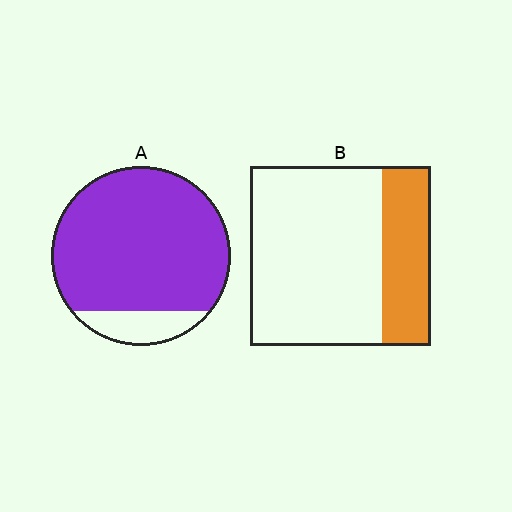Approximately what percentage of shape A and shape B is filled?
A is approximately 85% and B is approximately 25%.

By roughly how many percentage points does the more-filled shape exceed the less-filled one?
By roughly 60 percentage points (A over B).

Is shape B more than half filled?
No.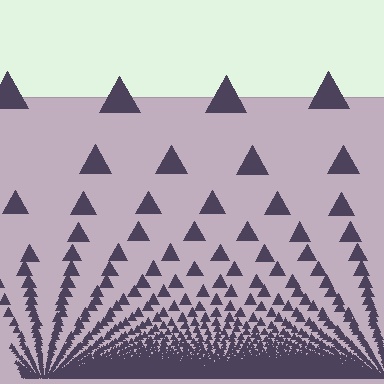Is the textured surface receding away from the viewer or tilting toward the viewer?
The surface appears to tilt toward the viewer. Texture elements get larger and sparser toward the top.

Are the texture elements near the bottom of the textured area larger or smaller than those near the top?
Smaller. The gradient is inverted — elements near the bottom are smaller and denser.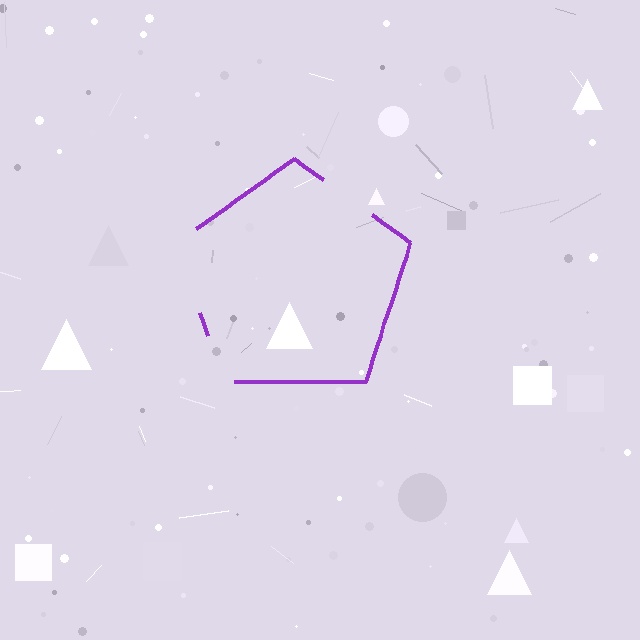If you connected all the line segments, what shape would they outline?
They would outline a pentagon.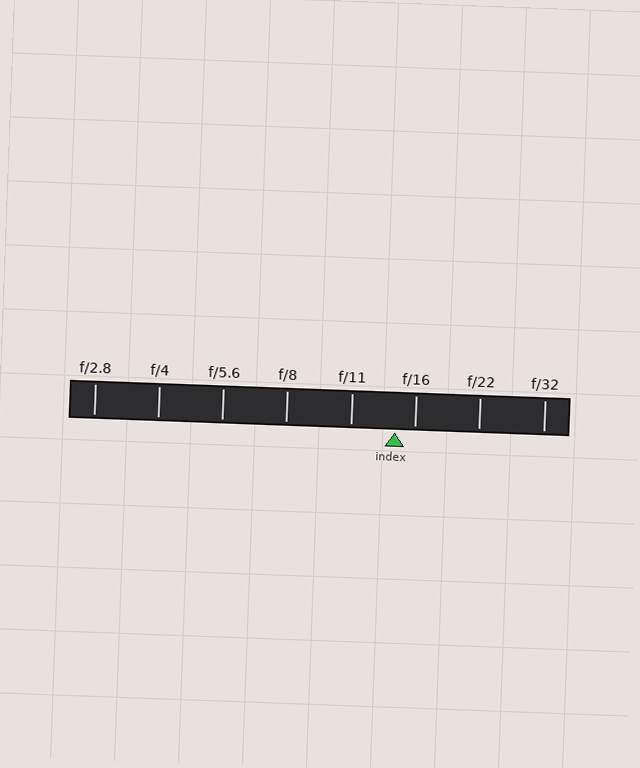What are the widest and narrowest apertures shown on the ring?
The widest aperture shown is f/2.8 and the narrowest is f/32.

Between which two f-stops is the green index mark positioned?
The index mark is between f/11 and f/16.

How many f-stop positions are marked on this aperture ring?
There are 8 f-stop positions marked.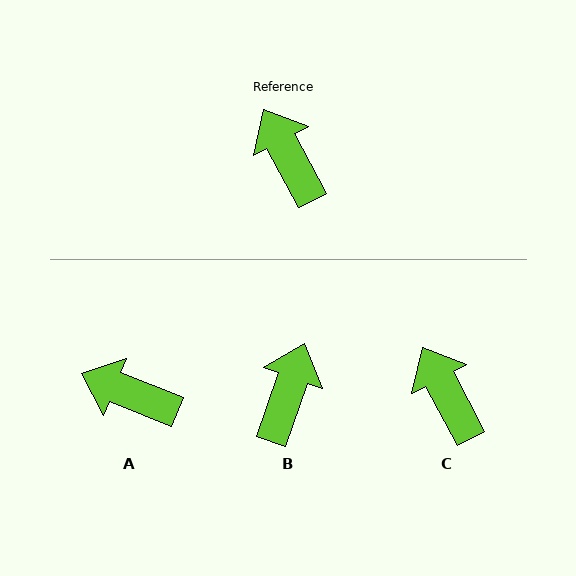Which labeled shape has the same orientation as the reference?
C.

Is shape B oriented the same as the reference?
No, it is off by about 47 degrees.